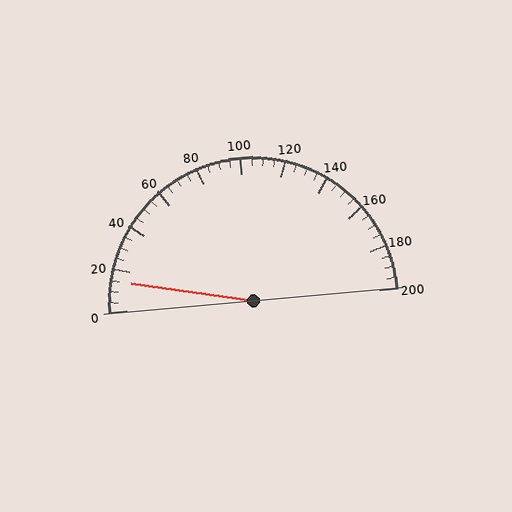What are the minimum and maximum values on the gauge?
The gauge ranges from 0 to 200.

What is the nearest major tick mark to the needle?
The nearest major tick mark is 20.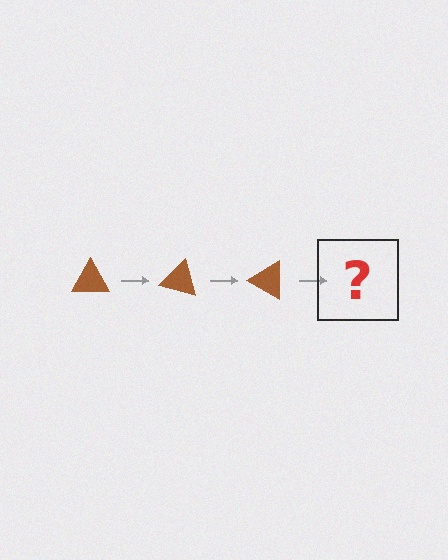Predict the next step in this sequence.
The next step is a brown triangle rotated 45 degrees.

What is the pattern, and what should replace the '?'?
The pattern is that the triangle rotates 15 degrees each step. The '?' should be a brown triangle rotated 45 degrees.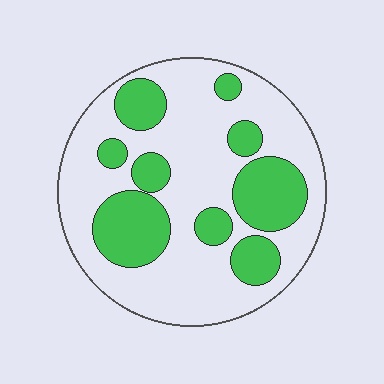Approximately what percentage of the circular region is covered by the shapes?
Approximately 30%.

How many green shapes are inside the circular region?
9.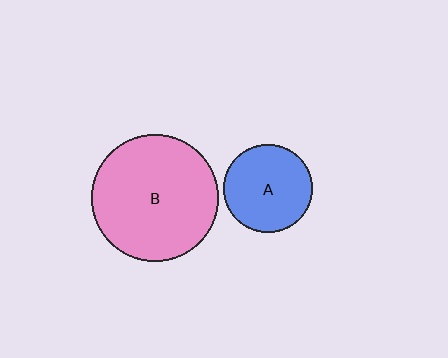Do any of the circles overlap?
No, none of the circles overlap.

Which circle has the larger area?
Circle B (pink).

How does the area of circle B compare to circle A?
Approximately 2.1 times.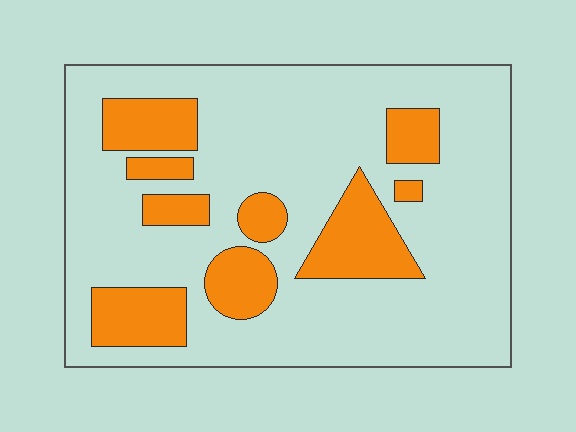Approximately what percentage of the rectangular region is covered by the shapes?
Approximately 25%.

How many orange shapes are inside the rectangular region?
9.